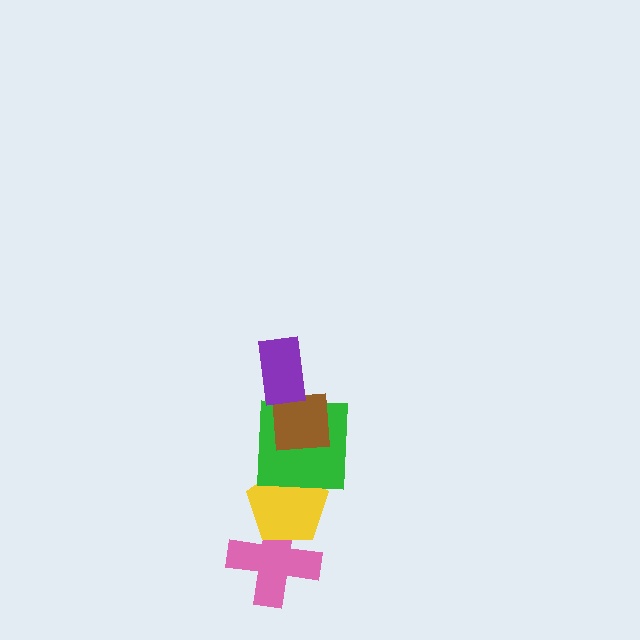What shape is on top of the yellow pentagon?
The green square is on top of the yellow pentagon.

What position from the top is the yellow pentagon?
The yellow pentagon is 4th from the top.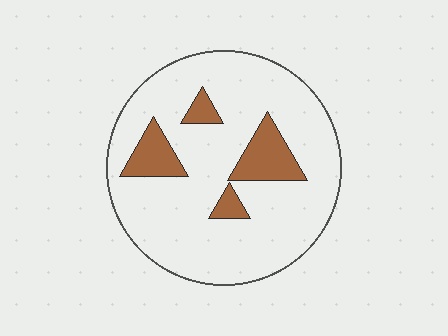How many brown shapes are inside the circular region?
4.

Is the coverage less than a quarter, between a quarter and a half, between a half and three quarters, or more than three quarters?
Less than a quarter.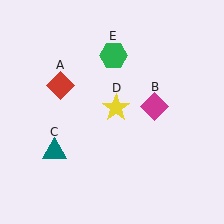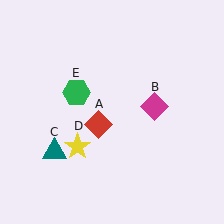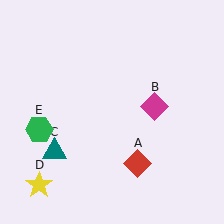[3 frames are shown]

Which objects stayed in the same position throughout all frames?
Magenta diamond (object B) and teal triangle (object C) remained stationary.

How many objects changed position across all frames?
3 objects changed position: red diamond (object A), yellow star (object D), green hexagon (object E).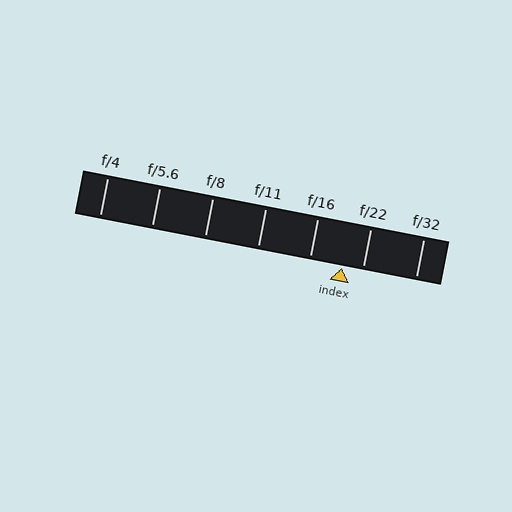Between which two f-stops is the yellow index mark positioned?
The index mark is between f/16 and f/22.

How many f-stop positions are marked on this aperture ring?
There are 7 f-stop positions marked.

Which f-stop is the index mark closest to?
The index mark is closest to f/22.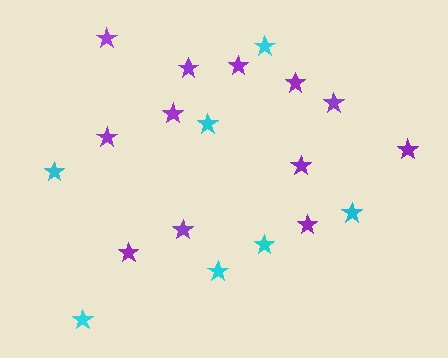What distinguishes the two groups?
There are 2 groups: one group of purple stars (12) and one group of cyan stars (7).